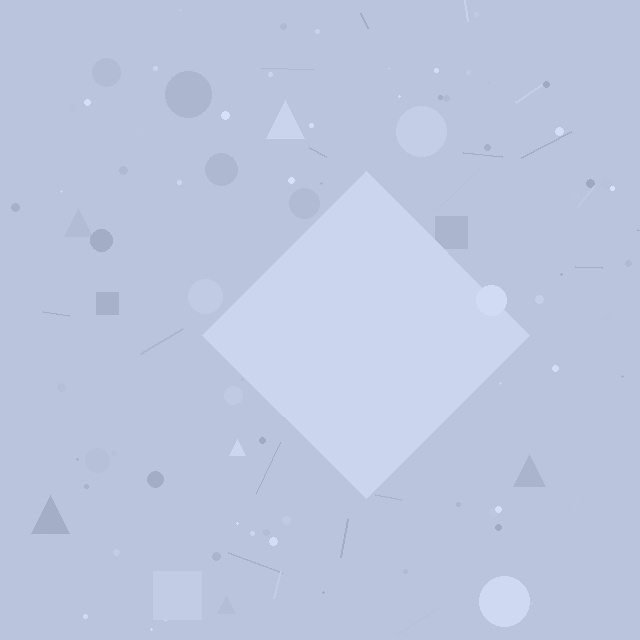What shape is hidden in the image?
A diamond is hidden in the image.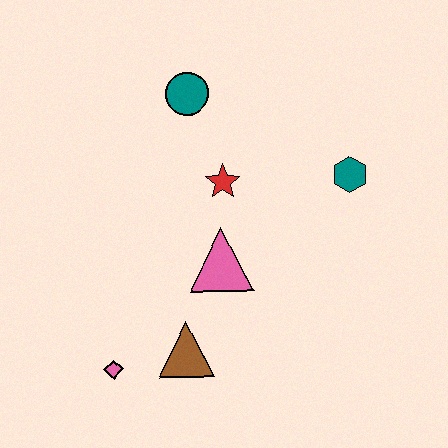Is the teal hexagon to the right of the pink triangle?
Yes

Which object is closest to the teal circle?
The red star is closest to the teal circle.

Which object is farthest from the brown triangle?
The teal circle is farthest from the brown triangle.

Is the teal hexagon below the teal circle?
Yes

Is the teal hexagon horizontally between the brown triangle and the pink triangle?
No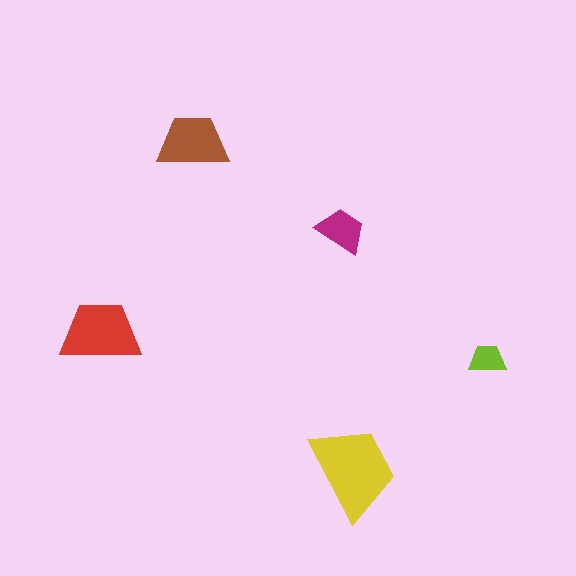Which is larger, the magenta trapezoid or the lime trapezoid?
The magenta one.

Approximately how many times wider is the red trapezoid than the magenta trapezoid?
About 1.5 times wider.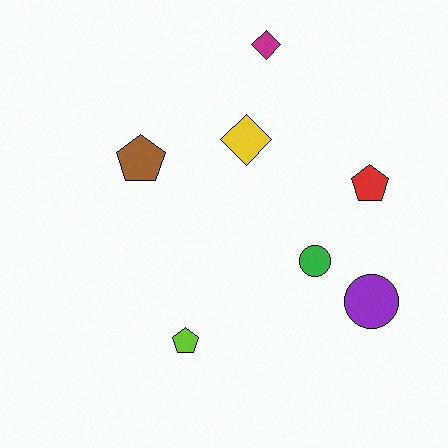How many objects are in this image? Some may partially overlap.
There are 7 objects.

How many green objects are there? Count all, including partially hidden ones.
There is 1 green object.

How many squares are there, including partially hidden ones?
There are no squares.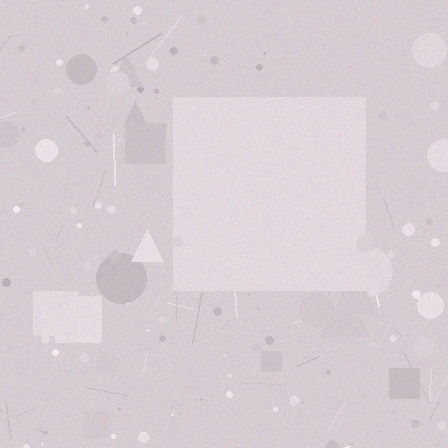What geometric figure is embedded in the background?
A square is embedded in the background.